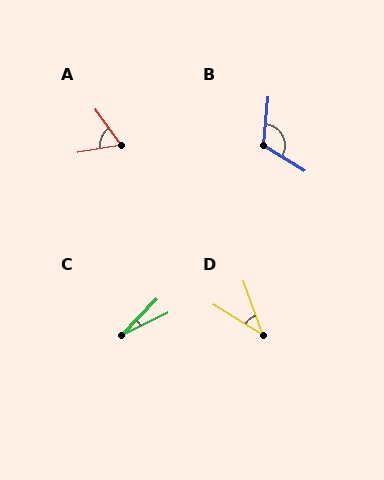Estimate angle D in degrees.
Approximately 38 degrees.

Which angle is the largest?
B, at approximately 116 degrees.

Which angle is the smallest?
C, at approximately 21 degrees.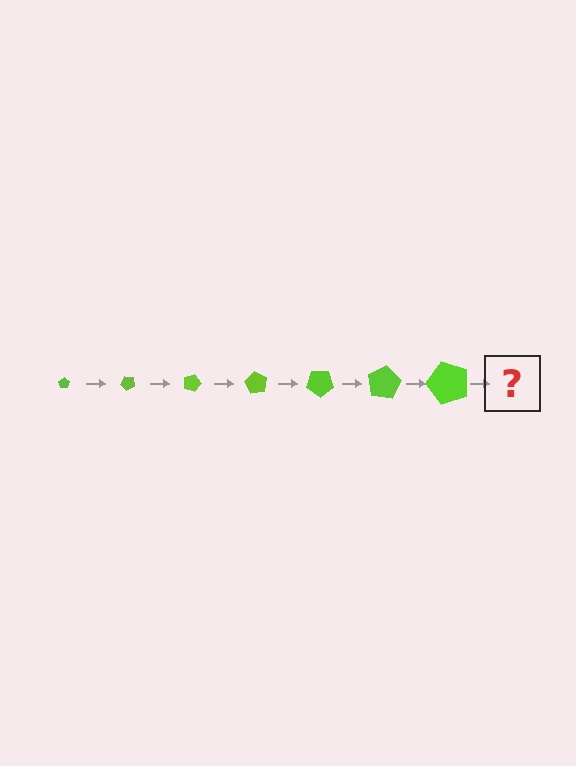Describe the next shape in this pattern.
It should be a pentagon, larger than the previous one and rotated 315 degrees from the start.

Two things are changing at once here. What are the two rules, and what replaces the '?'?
The two rules are that the pentagon grows larger each step and it rotates 45 degrees each step. The '?' should be a pentagon, larger than the previous one and rotated 315 degrees from the start.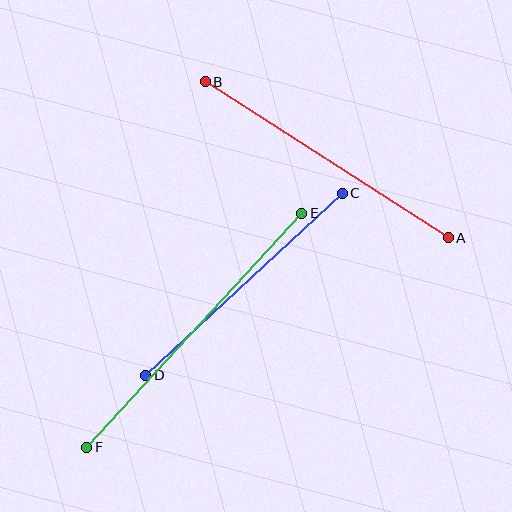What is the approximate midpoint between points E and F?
The midpoint is at approximately (194, 330) pixels.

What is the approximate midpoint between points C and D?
The midpoint is at approximately (244, 284) pixels.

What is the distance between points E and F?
The distance is approximately 318 pixels.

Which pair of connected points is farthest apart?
Points E and F are farthest apart.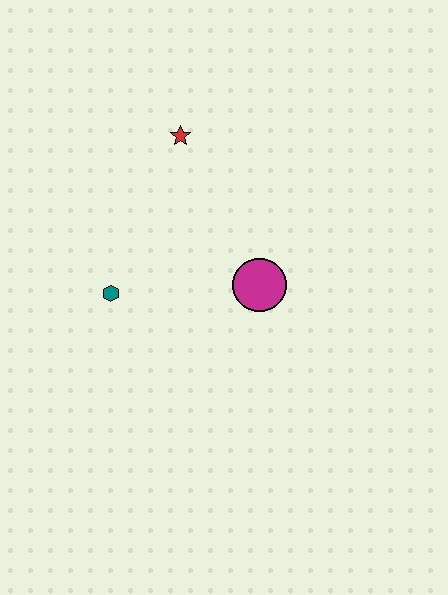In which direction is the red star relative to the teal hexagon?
The red star is above the teal hexagon.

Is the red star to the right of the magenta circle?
No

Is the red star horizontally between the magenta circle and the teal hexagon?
Yes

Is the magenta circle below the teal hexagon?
No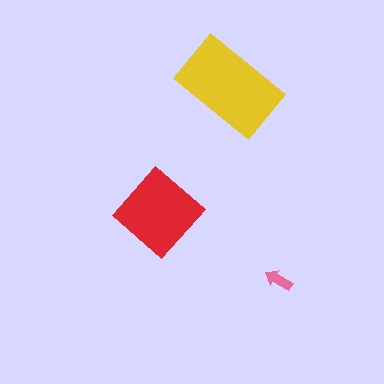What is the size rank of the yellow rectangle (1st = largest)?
1st.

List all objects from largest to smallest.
The yellow rectangle, the red diamond, the pink arrow.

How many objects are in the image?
There are 3 objects in the image.